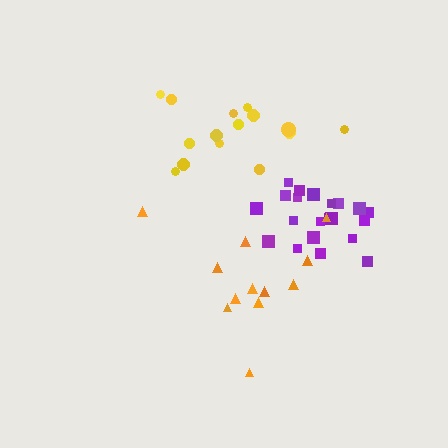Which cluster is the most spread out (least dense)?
Orange.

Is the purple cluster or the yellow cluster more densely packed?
Purple.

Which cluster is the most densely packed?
Purple.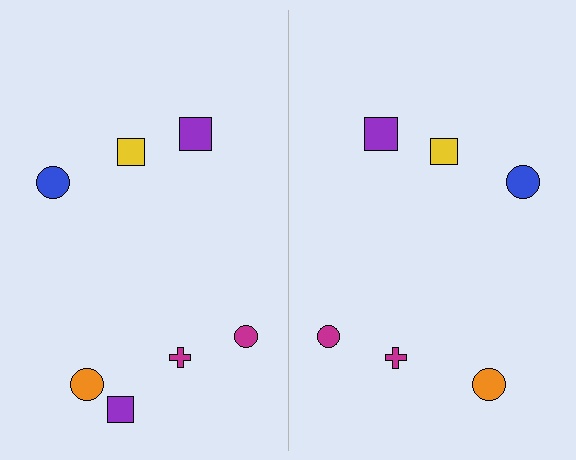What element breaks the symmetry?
A purple square is missing from the right side.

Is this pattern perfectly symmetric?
No, the pattern is not perfectly symmetric. A purple square is missing from the right side.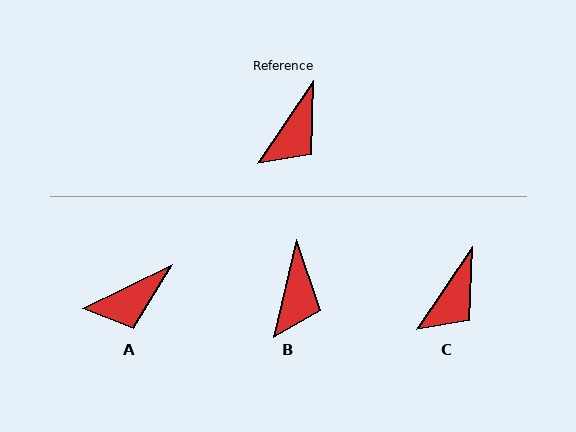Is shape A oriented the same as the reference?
No, it is off by about 30 degrees.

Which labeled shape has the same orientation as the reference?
C.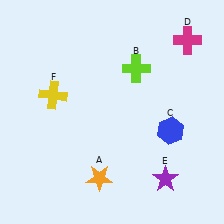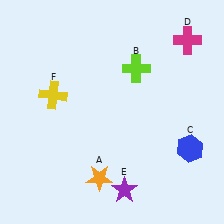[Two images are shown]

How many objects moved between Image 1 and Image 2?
2 objects moved between the two images.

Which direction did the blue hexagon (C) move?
The blue hexagon (C) moved right.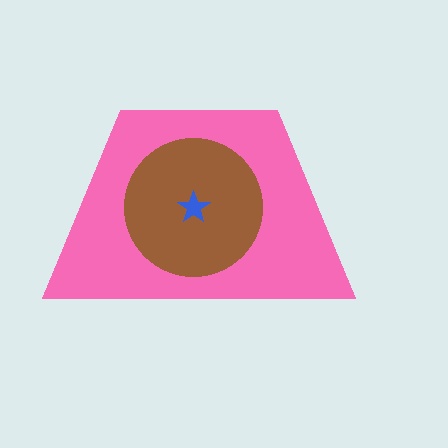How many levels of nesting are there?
3.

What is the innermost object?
The blue star.